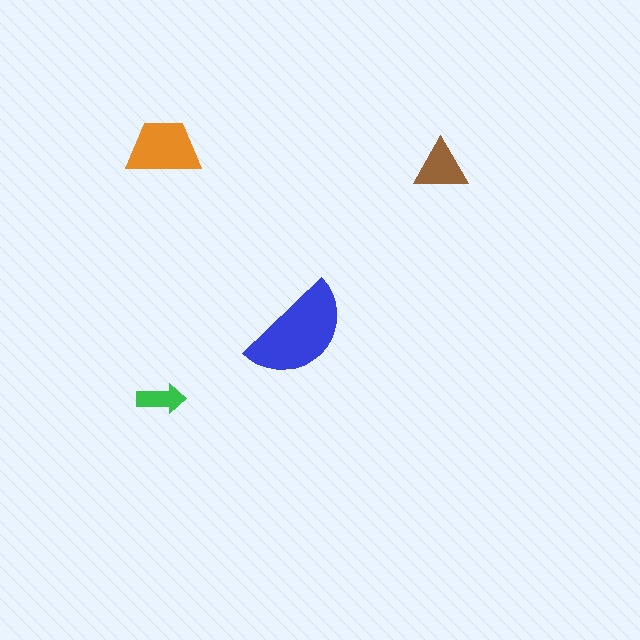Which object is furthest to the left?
The green arrow is leftmost.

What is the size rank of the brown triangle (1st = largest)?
3rd.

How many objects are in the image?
There are 4 objects in the image.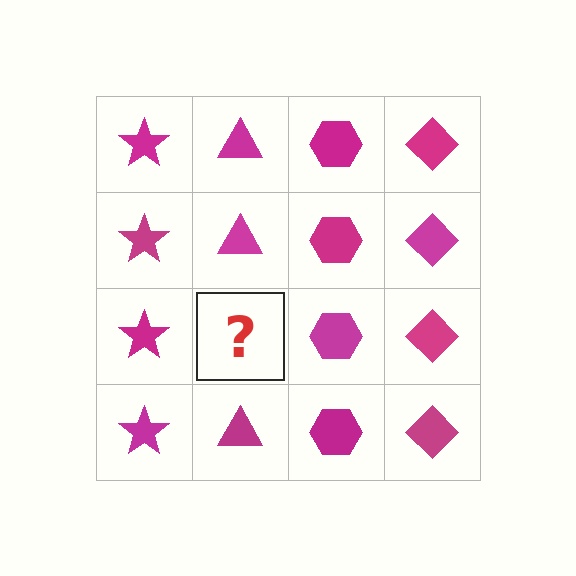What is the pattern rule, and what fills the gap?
The rule is that each column has a consistent shape. The gap should be filled with a magenta triangle.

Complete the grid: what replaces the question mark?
The question mark should be replaced with a magenta triangle.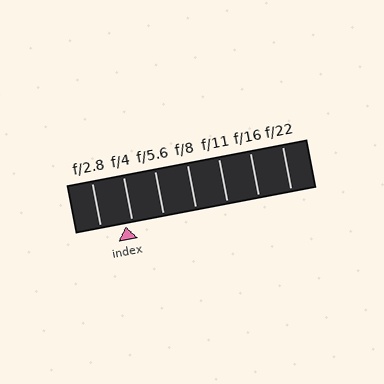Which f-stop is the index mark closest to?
The index mark is closest to f/4.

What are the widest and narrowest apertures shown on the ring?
The widest aperture shown is f/2.8 and the narrowest is f/22.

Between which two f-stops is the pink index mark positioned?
The index mark is between f/2.8 and f/4.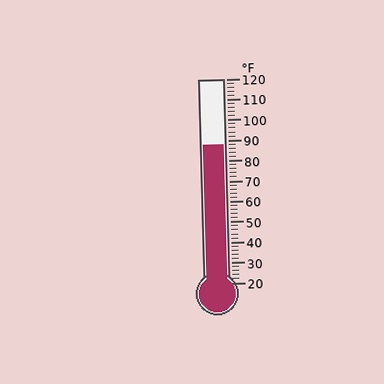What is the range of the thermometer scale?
The thermometer scale ranges from 20°F to 120°F.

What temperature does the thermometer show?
The thermometer shows approximately 88°F.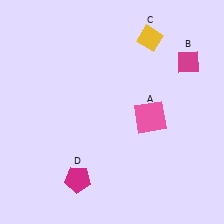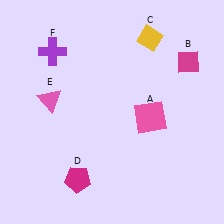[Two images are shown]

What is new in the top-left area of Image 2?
A pink triangle (E) was added in the top-left area of Image 2.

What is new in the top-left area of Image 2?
A purple cross (F) was added in the top-left area of Image 2.